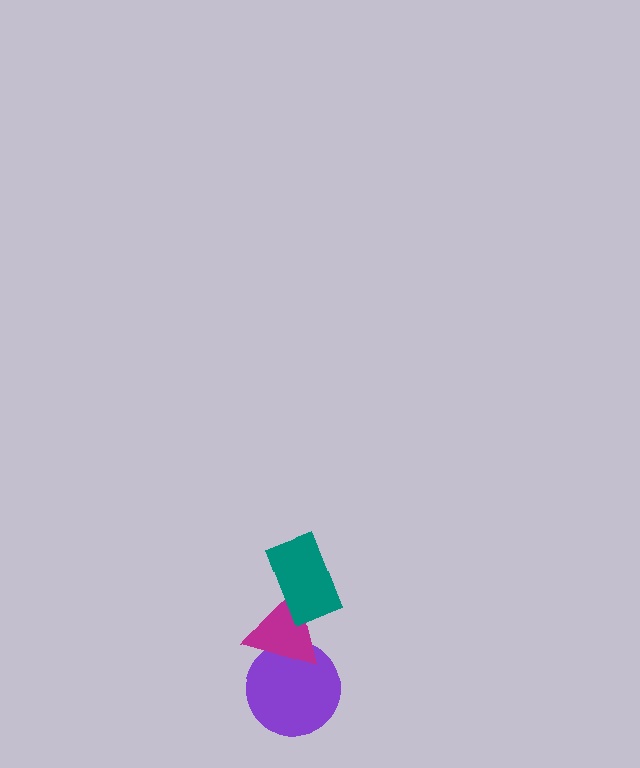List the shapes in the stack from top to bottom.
From top to bottom: the teal rectangle, the magenta triangle, the purple circle.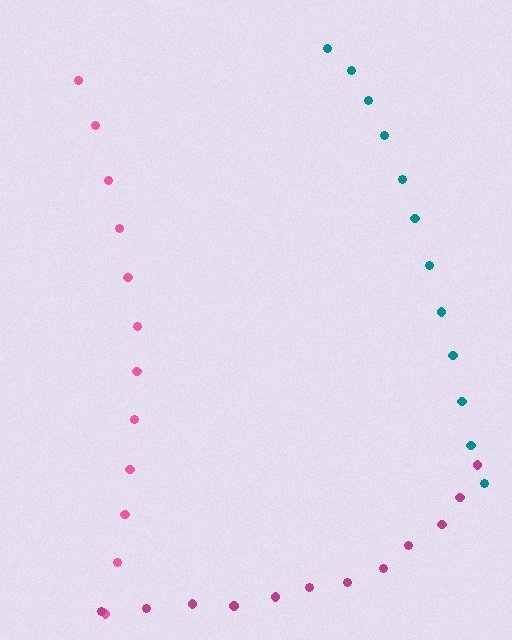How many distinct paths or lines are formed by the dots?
There are 3 distinct paths.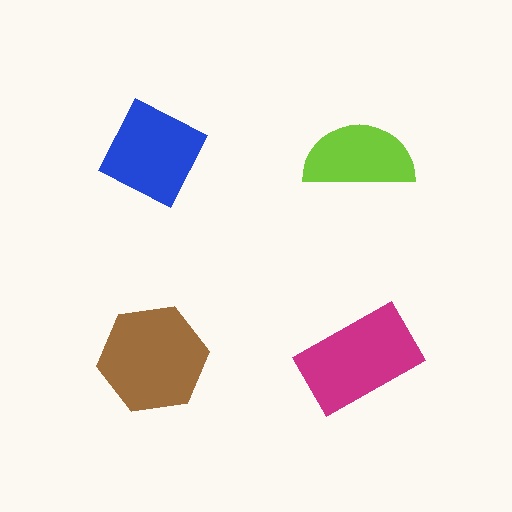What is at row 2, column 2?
A magenta rectangle.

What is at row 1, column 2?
A lime semicircle.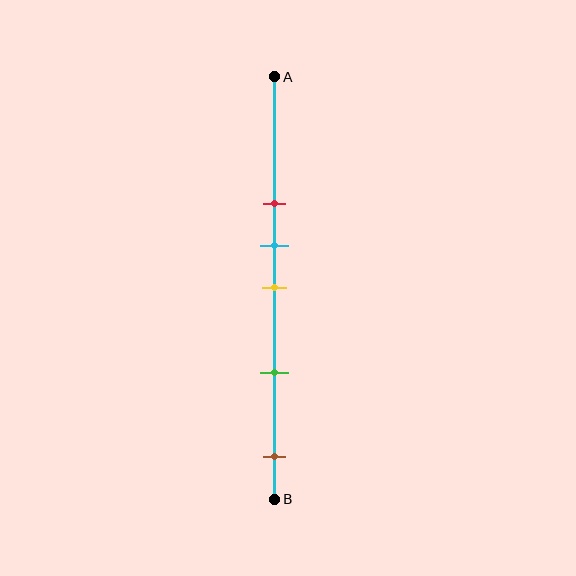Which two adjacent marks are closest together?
The cyan and yellow marks are the closest adjacent pair.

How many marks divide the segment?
There are 5 marks dividing the segment.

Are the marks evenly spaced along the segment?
No, the marks are not evenly spaced.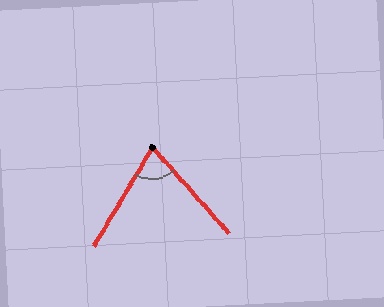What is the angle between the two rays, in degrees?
Approximately 72 degrees.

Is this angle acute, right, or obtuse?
It is acute.